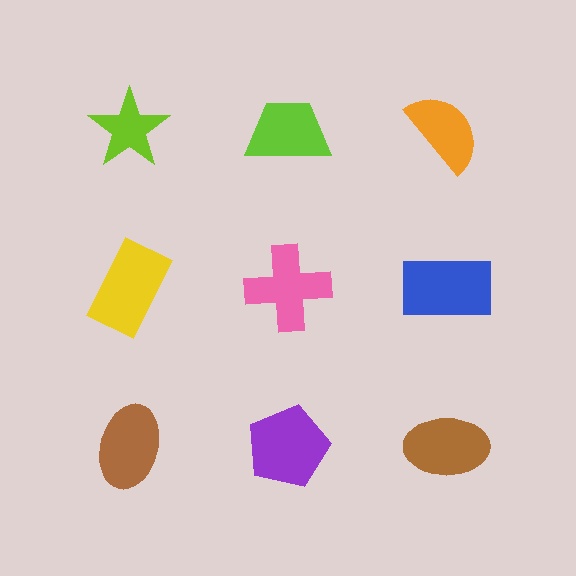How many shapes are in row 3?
3 shapes.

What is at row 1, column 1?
A lime star.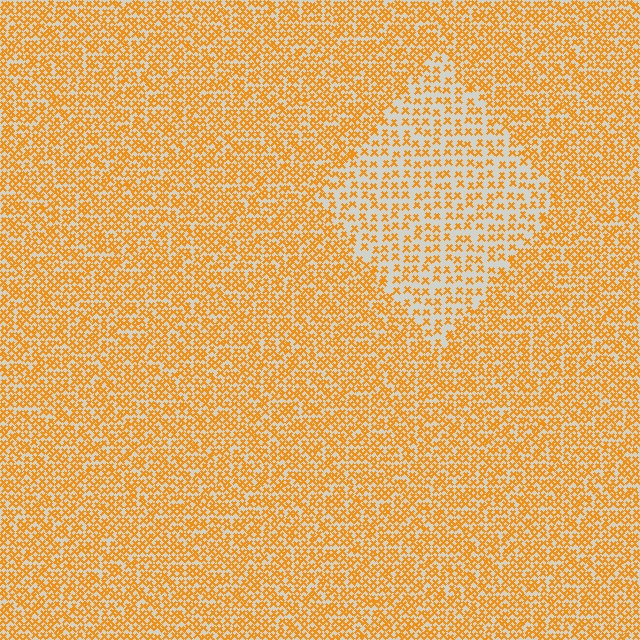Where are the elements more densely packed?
The elements are more densely packed outside the diamond boundary.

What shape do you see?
I see a diamond.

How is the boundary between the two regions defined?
The boundary is defined by a change in element density (approximately 1.9x ratio). All elements are the same color, size, and shape.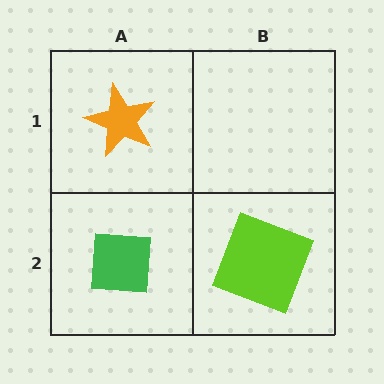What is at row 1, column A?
An orange star.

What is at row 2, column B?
A lime square.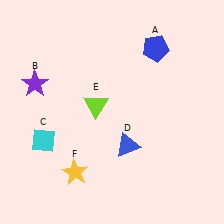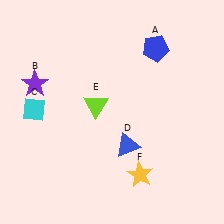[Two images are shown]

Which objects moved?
The objects that moved are: the cyan diamond (C), the yellow star (F).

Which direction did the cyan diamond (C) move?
The cyan diamond (C) moved up.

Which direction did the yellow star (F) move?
The yellow star (F) moved right.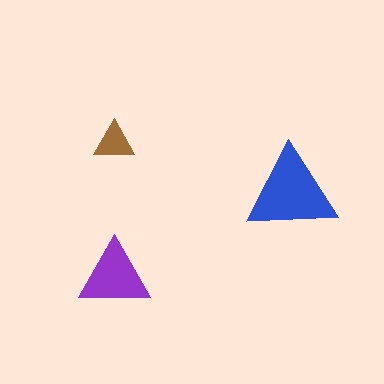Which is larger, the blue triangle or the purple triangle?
The blue one.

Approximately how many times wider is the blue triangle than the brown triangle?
About 2 times wider.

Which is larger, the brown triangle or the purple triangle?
The purple one.